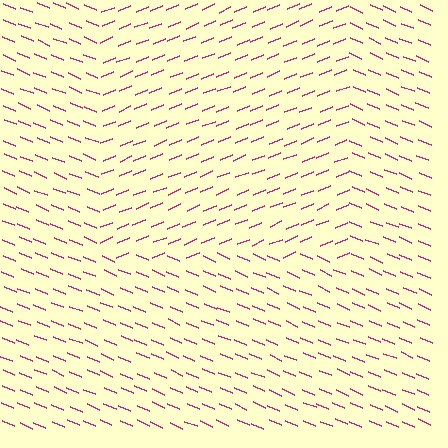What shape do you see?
I see a rectangle.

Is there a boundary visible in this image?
Yes, there is a texture boundary formed by a change in line orientation.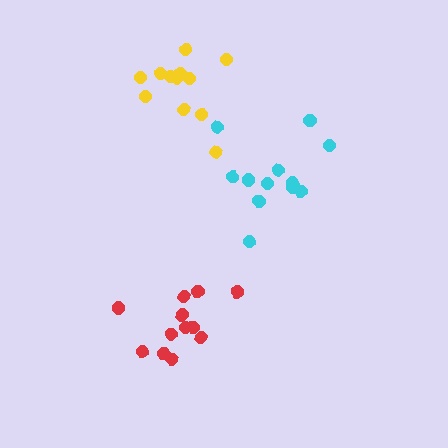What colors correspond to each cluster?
The clusters are colored: cyan, yellow, red.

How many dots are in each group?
Group 1: 13 dots, Group 2: 12 dots, Group 3: 12 dots (37 total).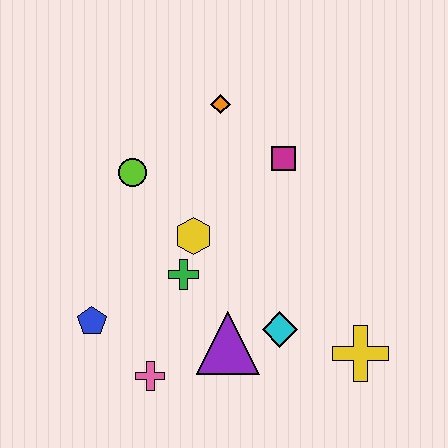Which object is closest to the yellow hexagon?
The green cross is closest to the yellow hexagon.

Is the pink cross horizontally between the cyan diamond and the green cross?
No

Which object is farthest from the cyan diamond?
The orange diamond is farthest from the cyan diamond.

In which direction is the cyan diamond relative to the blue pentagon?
The cyan diamond is to the right of the blue pentagon.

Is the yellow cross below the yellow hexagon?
Yes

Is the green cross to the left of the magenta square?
Yes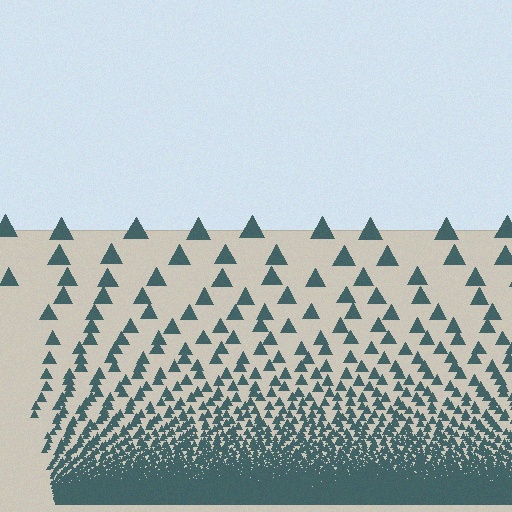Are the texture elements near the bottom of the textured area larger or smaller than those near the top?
Smaller. The gradient is inverted — elements near the bottom are smaller and denser.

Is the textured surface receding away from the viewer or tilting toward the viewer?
The surface appears to tilt toward the viewer. Texture elements get larger and sparser toward the top.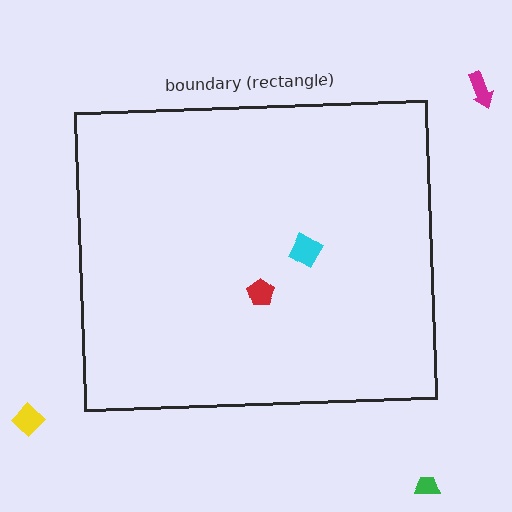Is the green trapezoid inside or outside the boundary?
Outside.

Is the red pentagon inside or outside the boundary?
Inside.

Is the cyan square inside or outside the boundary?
Inside.